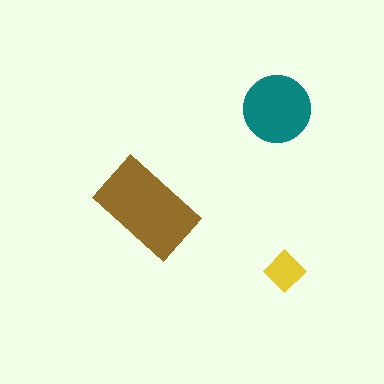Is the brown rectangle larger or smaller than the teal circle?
Larger.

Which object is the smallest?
The yellow diamond.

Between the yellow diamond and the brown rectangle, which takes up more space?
The brown rectangle.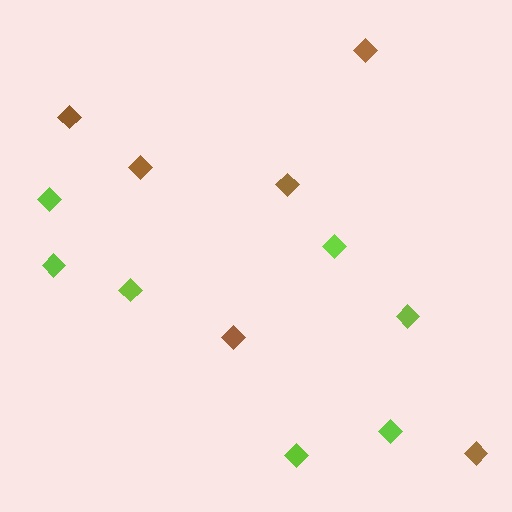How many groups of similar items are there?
There are 2 groups: one group of brown diamonds (6) and one group of lime diamonds (7).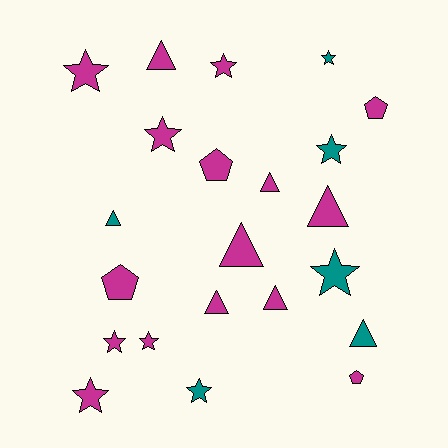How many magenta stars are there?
There are 6 magenta stars.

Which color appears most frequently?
Magenta, with 16 objects.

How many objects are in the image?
There are 22 objects.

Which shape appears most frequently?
Star, with 10 objects.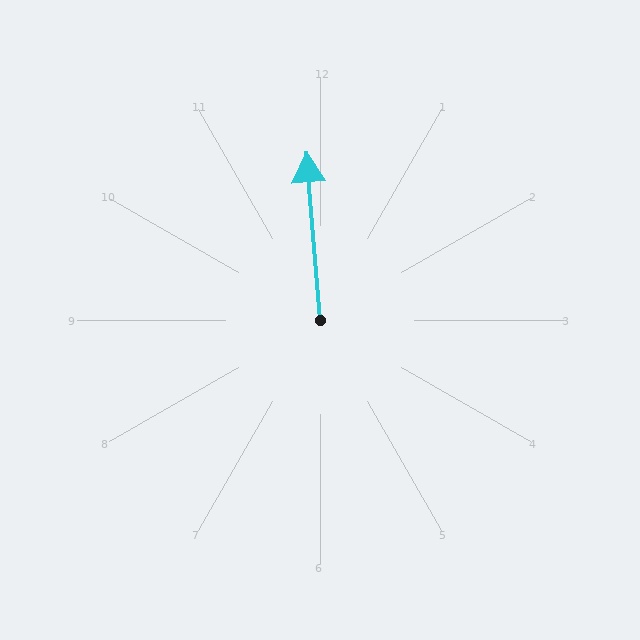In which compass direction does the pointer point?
North.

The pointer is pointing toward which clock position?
Roughly 12 o'clock.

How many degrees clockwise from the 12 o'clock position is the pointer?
Approximately 355 degrees.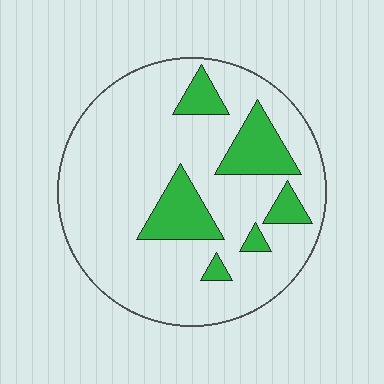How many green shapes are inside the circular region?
6.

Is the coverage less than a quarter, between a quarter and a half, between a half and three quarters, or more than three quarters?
Less than a quarter.